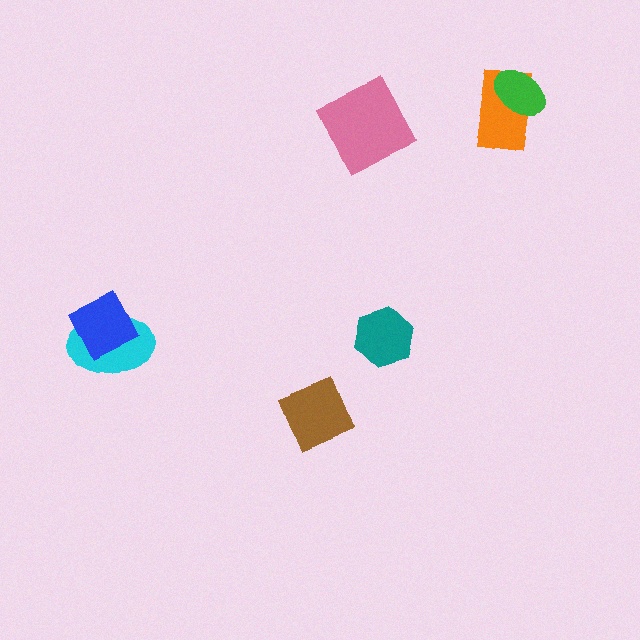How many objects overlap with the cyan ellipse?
1 object overlaps with the cyan ellipse.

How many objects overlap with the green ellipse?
1 object overlaps with the green ellipse.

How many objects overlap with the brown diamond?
0 objects overlap with the brown diamond.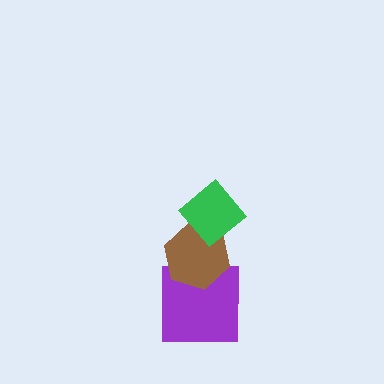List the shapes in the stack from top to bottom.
From top to bottom: the green diamond, the brown hexagon, the purple square.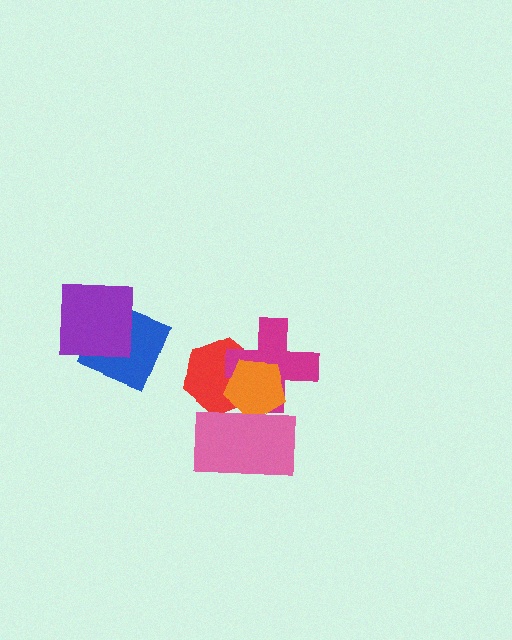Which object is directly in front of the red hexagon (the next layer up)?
The magenta cross is directly in front of the red hexagon.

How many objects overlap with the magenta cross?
3 objects overlap with the magenta cross.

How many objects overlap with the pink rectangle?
3 objects overlap with the pink rectangle.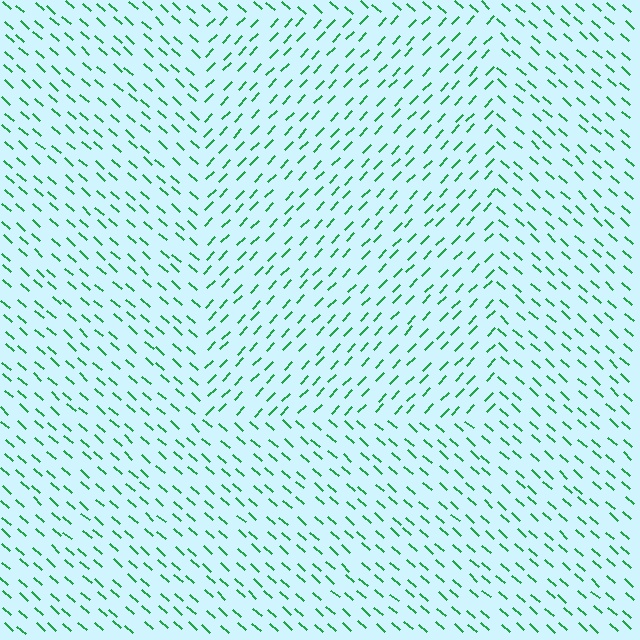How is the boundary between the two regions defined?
The boundary is defined purely by a change in line orientation (approximately 88 degrees difference). All lines are the same color and thickness.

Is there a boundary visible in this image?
Yes, there is a texture boundary formed by a change in line orientation.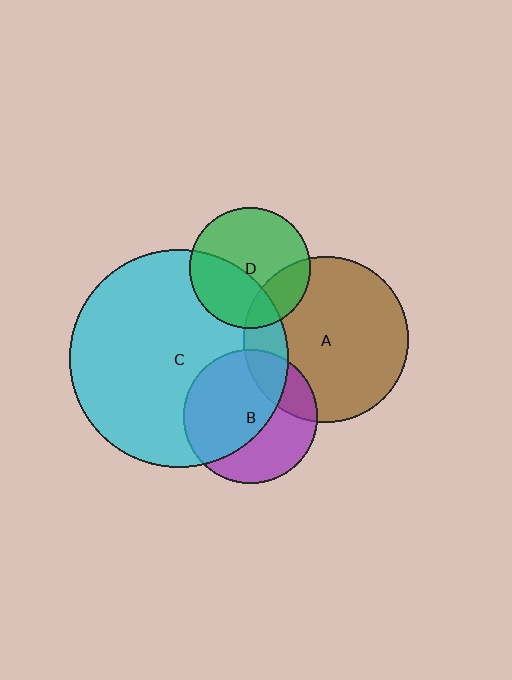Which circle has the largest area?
Circle C (cyan).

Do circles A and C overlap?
Yes.